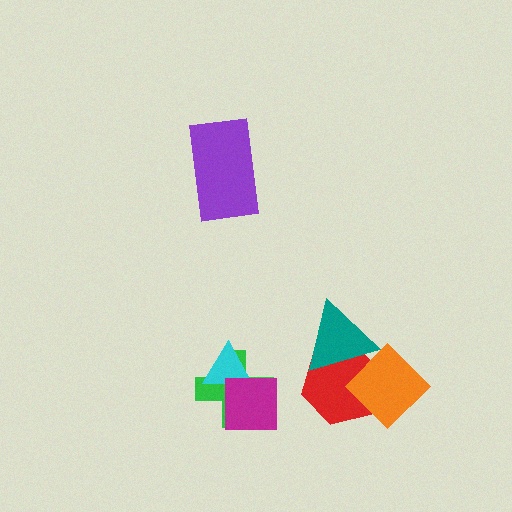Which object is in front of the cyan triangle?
The magenta square is in front of the cyan triangle.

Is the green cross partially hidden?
Yes, it is partially covered by another shape.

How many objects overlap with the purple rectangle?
0 objects overlap with the purple rectangle.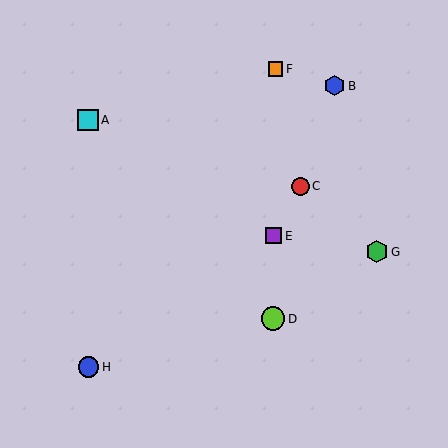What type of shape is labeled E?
Shape E is a purple square.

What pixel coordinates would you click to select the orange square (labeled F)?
Click at (276, 69) to select the orange square F.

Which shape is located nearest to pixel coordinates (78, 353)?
The blue circle (labeled H) at (89, 367) is nearest to that location.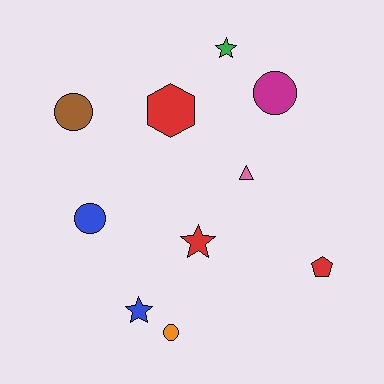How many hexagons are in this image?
There is 1 hexagon.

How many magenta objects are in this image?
There is 1 magenta object.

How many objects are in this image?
There are 10 objects.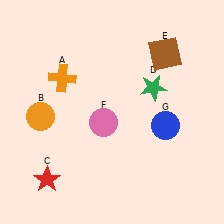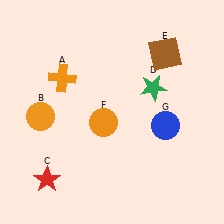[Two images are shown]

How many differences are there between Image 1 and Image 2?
There is 1 difference between the two images.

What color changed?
The circle (F) changed from pink in Image 1 to orange in Image 2.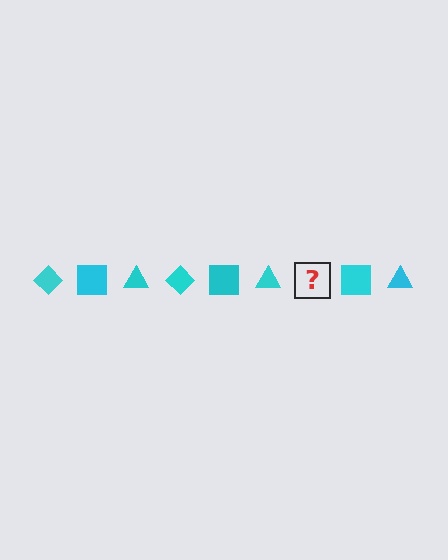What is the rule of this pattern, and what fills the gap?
The rule is that the pattern cycles through diamond, square, triangle shapes in cyan. The gap should be filled with a cyan diamond.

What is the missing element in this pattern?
The missing element is a cyan diamond.